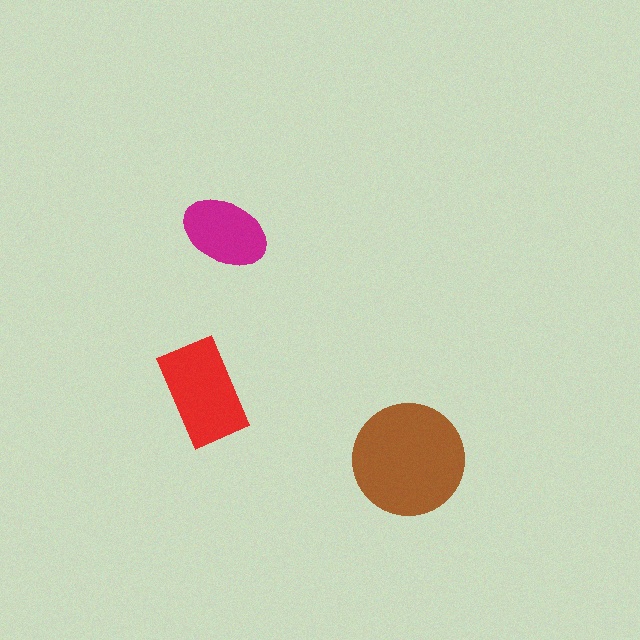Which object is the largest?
The brown circle.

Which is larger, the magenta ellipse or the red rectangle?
The red rectangle.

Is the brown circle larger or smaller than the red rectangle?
Larger.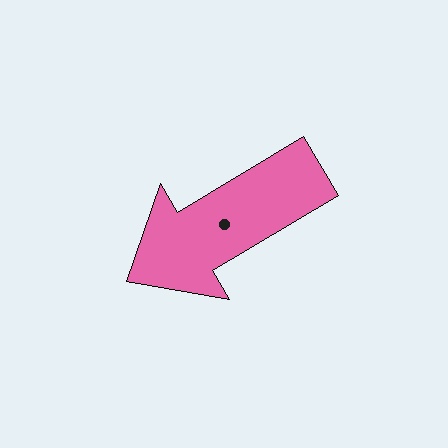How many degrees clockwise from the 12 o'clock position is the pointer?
Approximately 239 degrees.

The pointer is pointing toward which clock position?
Roughly 8 o'clock.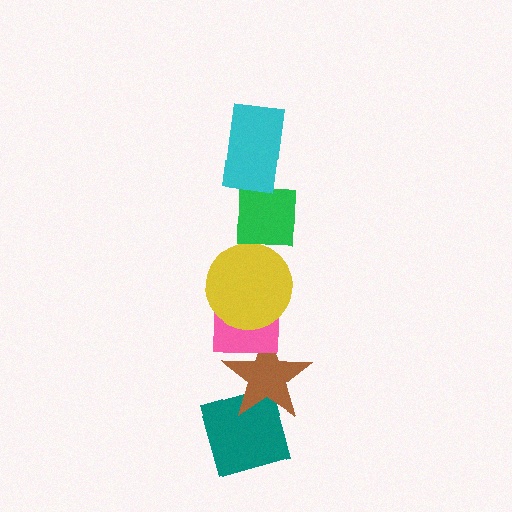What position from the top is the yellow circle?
The yellow circle is 3rd from the top.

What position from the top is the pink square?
The pink square is 4th from the top.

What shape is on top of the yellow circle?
The green square is on top of the yellow circle.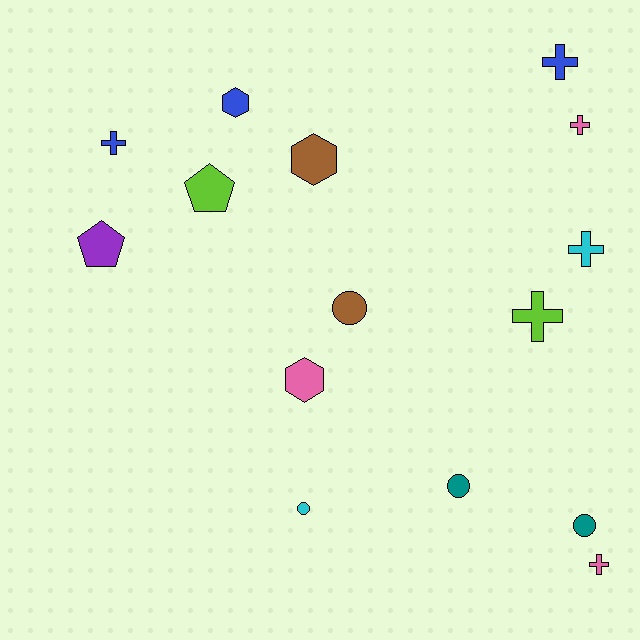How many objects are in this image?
There are 15 objects.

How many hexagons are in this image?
There are 3 hexagons.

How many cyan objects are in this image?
There are 2 cyan objects.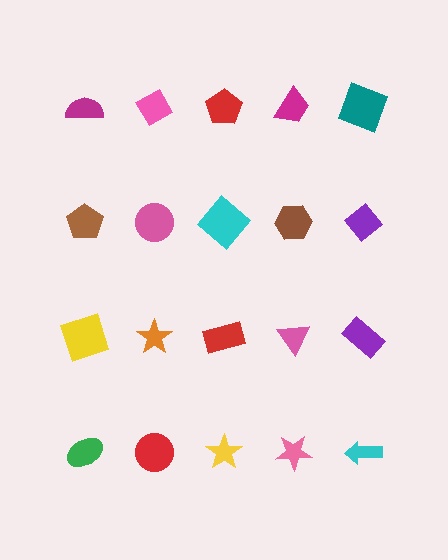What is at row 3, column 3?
A red rectangle.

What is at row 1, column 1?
A magenta semicircle.